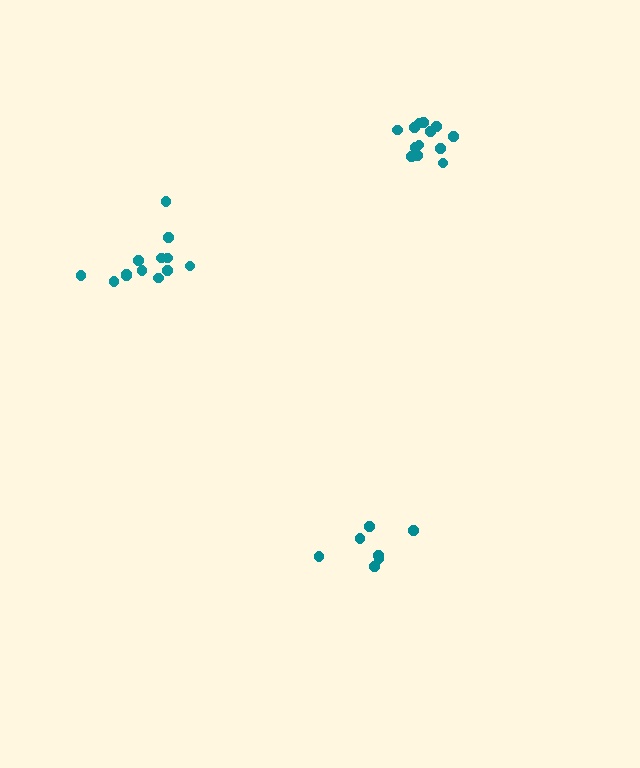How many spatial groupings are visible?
There are 3 spatial groupings.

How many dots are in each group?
Group 1: 13 dots, Group 2: 7 dots, Group 3: 13 dots (33 total).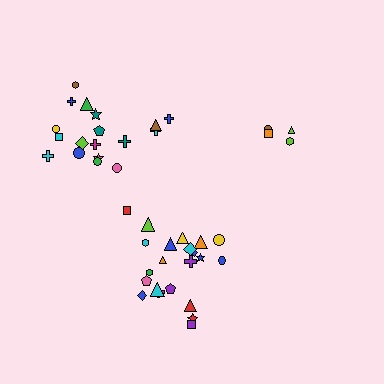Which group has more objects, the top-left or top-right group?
The top-left group.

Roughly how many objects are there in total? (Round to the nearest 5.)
Roughly 45 objects in total.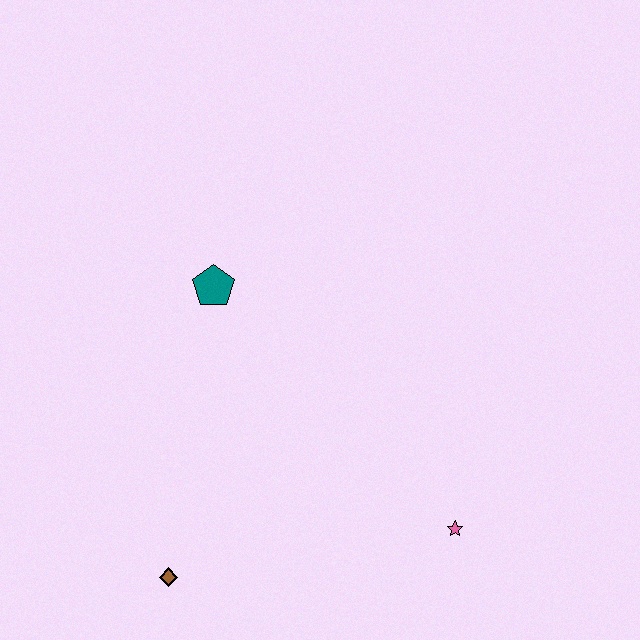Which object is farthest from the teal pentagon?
The pink star is farthest from the teal pentagon.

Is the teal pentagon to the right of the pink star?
No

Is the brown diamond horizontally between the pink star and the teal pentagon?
No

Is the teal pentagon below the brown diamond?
No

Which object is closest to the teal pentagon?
The brown diamond is closest to the teal pentagon.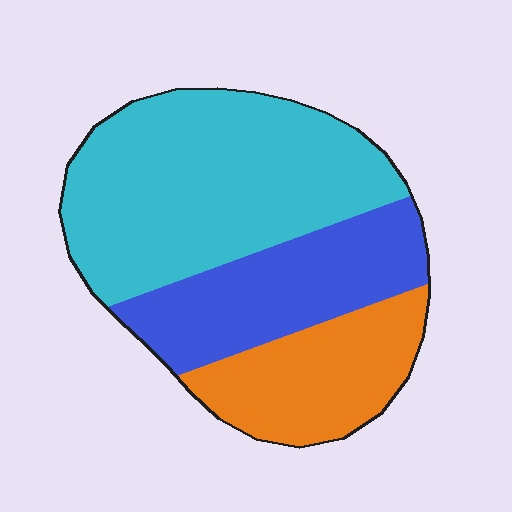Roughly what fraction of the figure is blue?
Blue takes up about one quarter (1/4) of the figure.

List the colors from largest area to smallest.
From largest to smallest: cyan, blue, orange.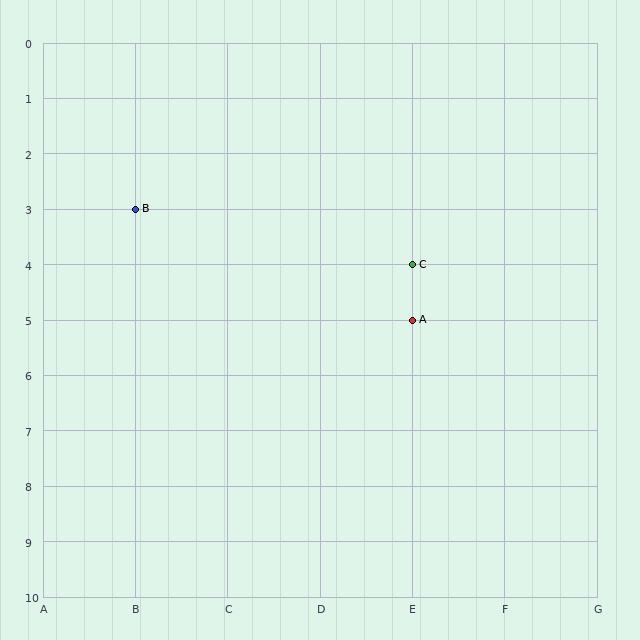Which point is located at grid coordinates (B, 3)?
Point B is at (B, 3).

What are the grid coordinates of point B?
Point B is at grid coordinates (B, 3).